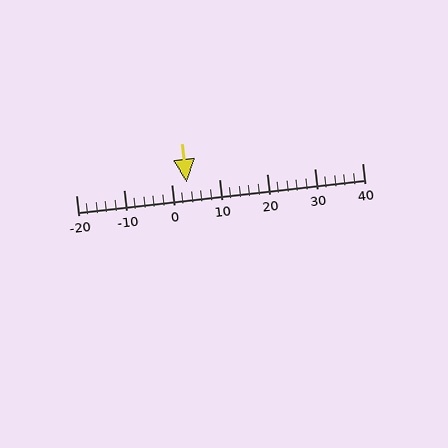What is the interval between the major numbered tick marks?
The major tick marks are spaced 10 units apart.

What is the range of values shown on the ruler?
The ruler shows values from -20 to 40.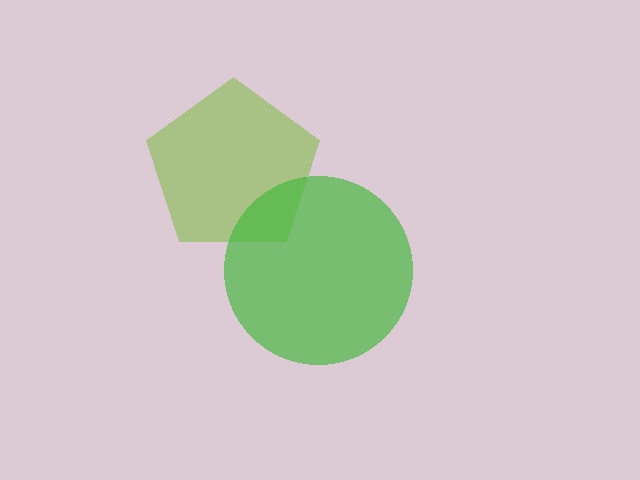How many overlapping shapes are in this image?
There are 2 overlapping shapes in the image.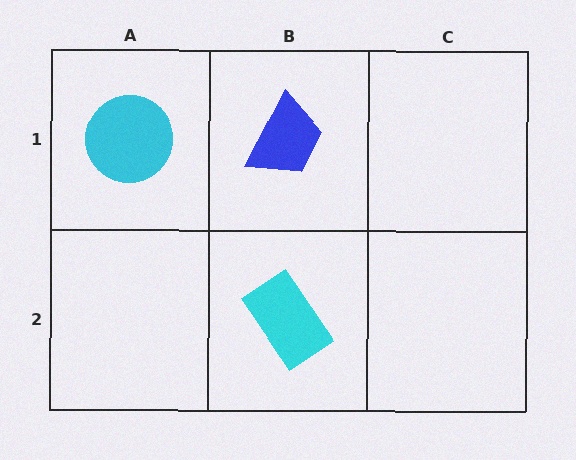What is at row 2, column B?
A cyan rectangle.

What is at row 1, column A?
A cyan circle.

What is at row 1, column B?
A blue trapezoid.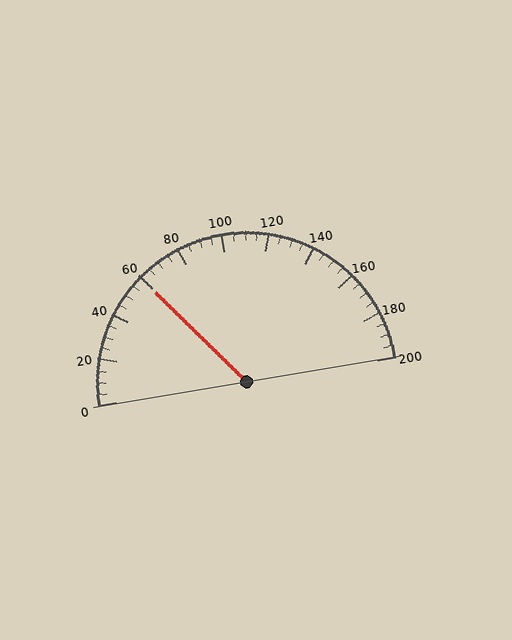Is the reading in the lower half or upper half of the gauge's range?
The reading is in the lower half of the range (0 to 200).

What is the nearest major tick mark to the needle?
The nearest major tick mark is 60.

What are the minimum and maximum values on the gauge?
The gauge ranges from 0 to 200.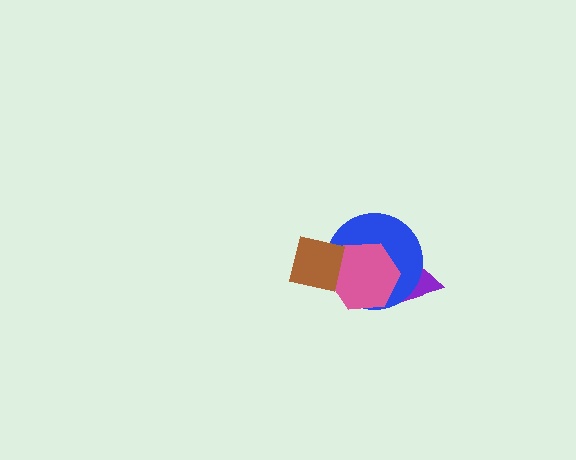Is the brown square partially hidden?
No, no other shape covers it.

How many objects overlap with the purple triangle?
2 objects overlap with the purple triangle.